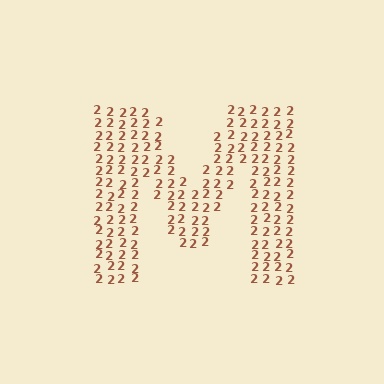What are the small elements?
The small elements are digit 2's.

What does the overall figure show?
The overall figure shows the letter M.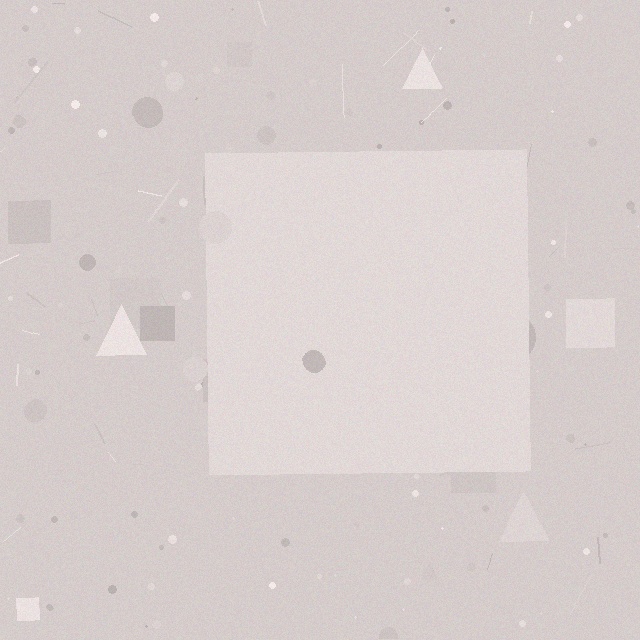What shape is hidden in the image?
A square is hidden in the image.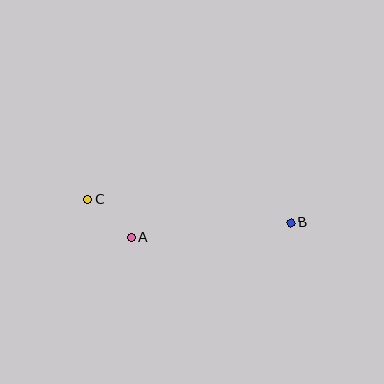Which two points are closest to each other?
Points A and C are closest to each other.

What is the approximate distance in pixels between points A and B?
The distance between A and B is approximately 160 pixels.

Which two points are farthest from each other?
Points B and C are farthest from each other.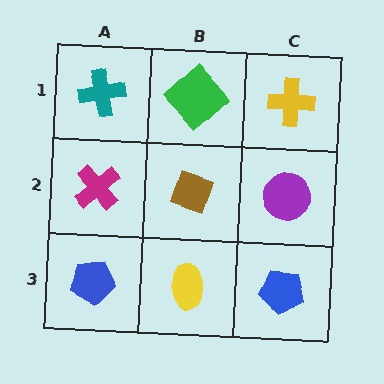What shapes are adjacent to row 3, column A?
A magenta cross (row 2, column A), a yellow ellipse (row 3, column B).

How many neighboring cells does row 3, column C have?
2.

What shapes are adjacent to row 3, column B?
A brown diamond (row 2, column B), a blue pentagon (row 3, column A), a blue pentagon (row 3, column C).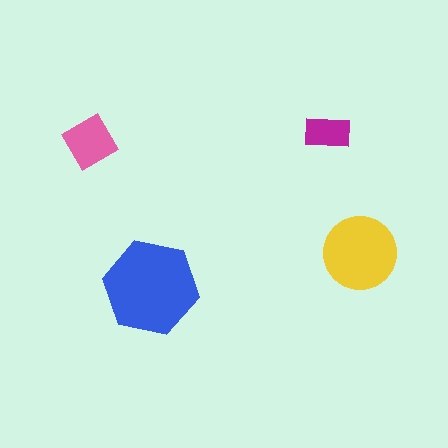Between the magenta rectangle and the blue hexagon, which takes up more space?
The blue hexagon.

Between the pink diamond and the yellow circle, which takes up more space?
The yellow circle.